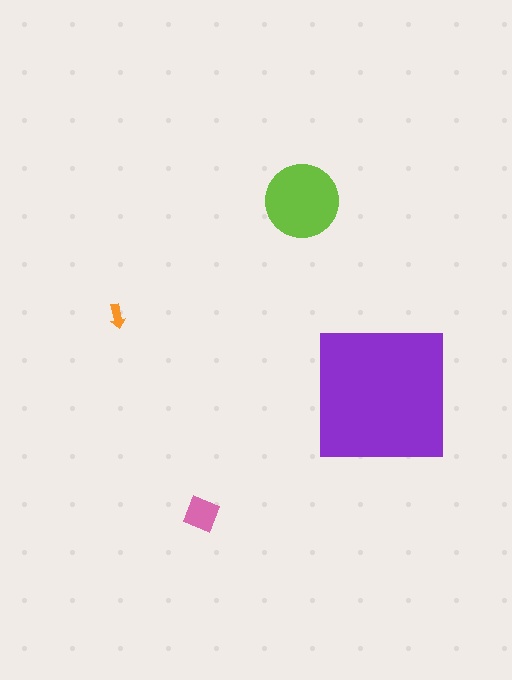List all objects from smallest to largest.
The orange arrow, the pink diamond, the lime circle, the purple square.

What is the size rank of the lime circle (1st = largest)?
2nd.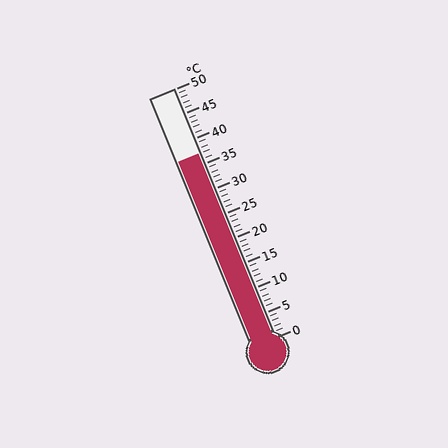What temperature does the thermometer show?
The thermometer shows approximately 37°C.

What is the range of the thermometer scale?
The thermometer scale ranges from 0°C to 50°C.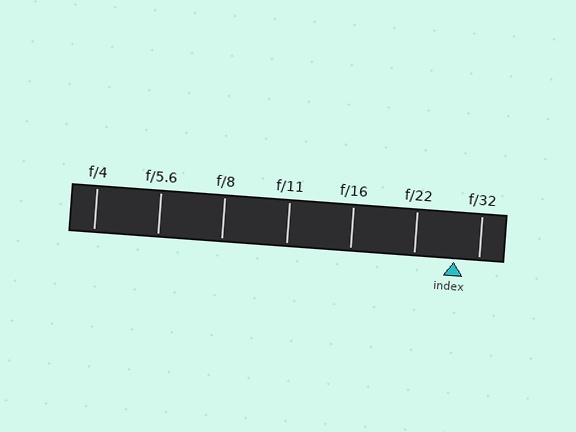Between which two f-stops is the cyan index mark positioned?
The index mark is between f/22 and f/32.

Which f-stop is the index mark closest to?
The index mark is closest to f/32.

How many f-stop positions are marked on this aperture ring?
There are 7 f-stop positions marked.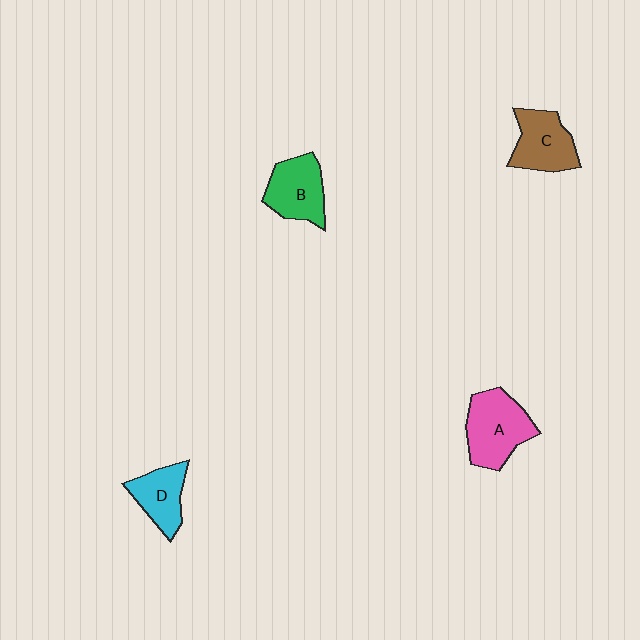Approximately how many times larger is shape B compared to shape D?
Approximately 1.2 times.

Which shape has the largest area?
Shape A (pink).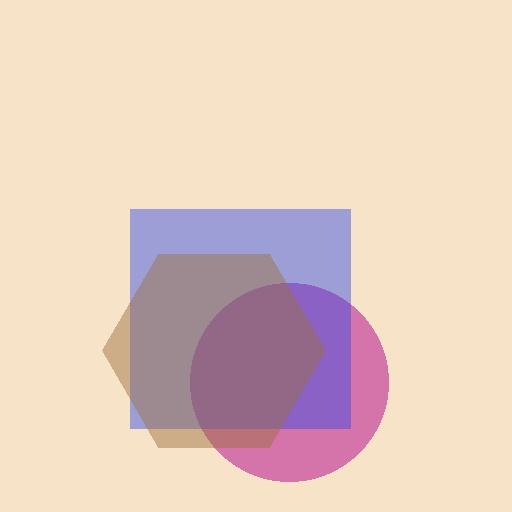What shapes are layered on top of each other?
The layered shapes are: a magenta circle, a blue square, a brown hexagon.